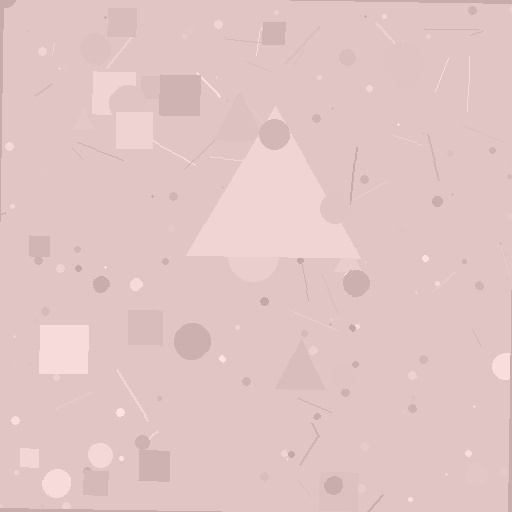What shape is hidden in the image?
A triangle is hidden in the image.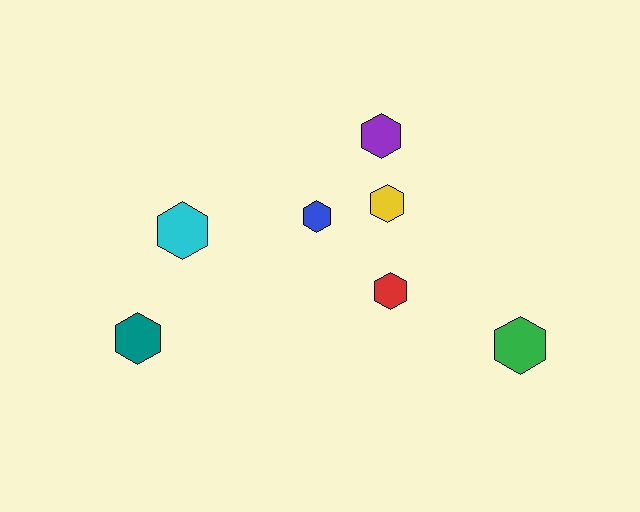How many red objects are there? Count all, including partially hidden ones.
There is 1 red object.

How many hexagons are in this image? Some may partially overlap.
There are 7 hexagons.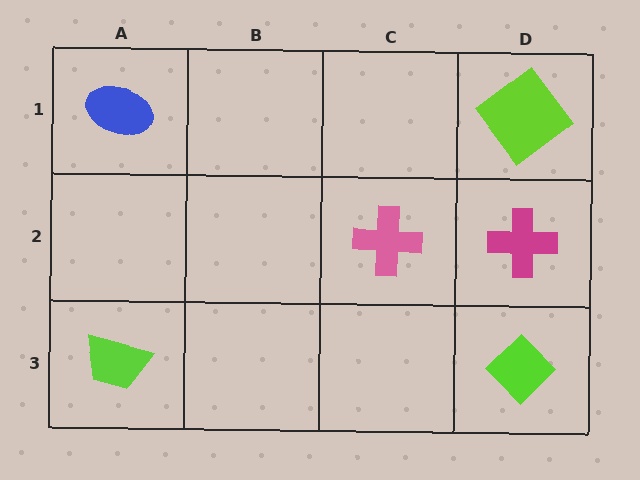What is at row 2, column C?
A pink cross.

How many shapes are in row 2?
2 shapes.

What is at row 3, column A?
A lime trapezoid.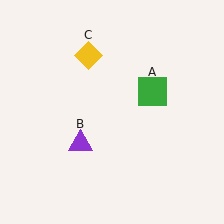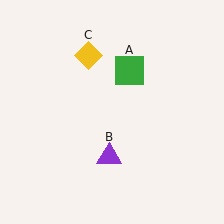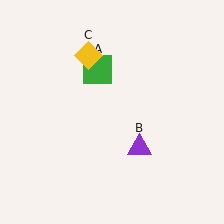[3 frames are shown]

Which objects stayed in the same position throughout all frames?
Yellow diamond (object C) remained stationary.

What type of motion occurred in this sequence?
The green square (object A), purple triangle (object B) rotated counterclockwise around the center of the scene.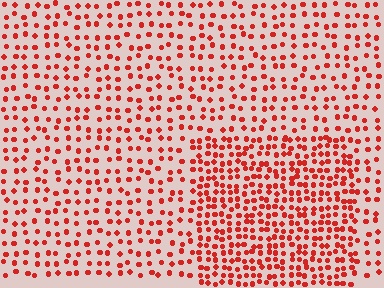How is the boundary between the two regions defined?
The boundary is defined by a change in element density (approximately 1.9x ratio). All elements are the same color, size, and shape.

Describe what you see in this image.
The image contains small red elements arranged at two different densities. A rectangle-shaped region is visible where the elements are more densely packed than the surrounding area.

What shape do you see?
I see a rectangle.